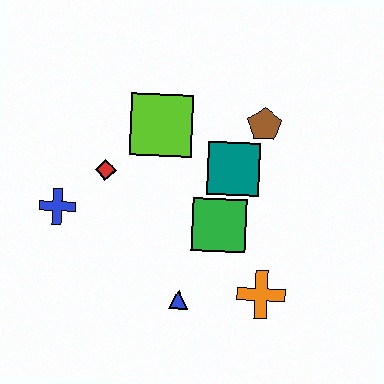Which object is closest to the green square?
The teal square is closest to the green square.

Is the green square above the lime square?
No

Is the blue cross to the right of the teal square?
No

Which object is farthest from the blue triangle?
The brown pentagon is farthest from the blue triangle.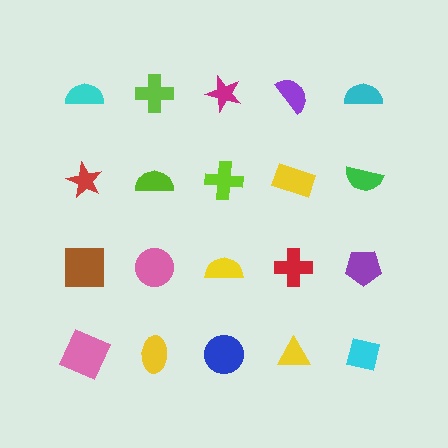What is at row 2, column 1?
A red star.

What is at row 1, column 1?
A cyan semicircle.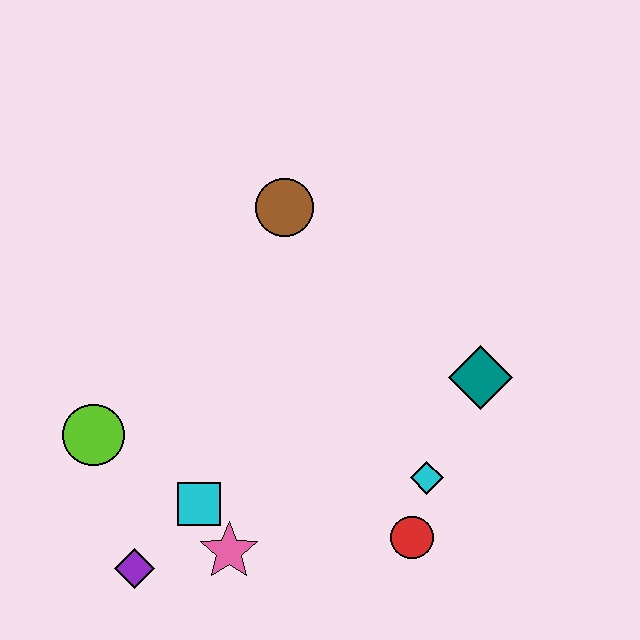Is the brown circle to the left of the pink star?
No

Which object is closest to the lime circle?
The cyan square is closest to the lime circle.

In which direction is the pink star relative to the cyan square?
The pink star is below the cyan square.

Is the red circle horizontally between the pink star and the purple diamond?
No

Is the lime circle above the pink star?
Yes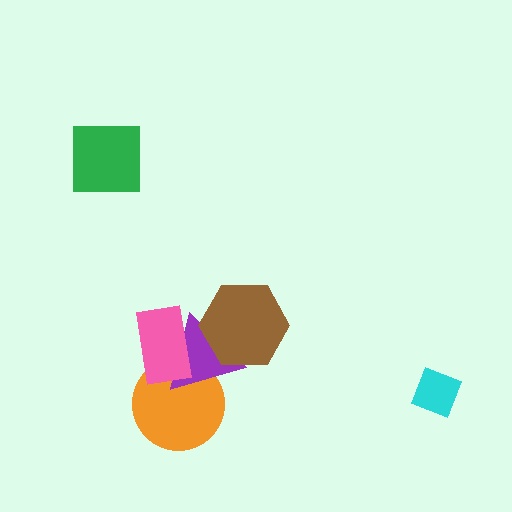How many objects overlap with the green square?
0 objects overlap with the green square.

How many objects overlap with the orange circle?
2 objects overlap with the orange circle.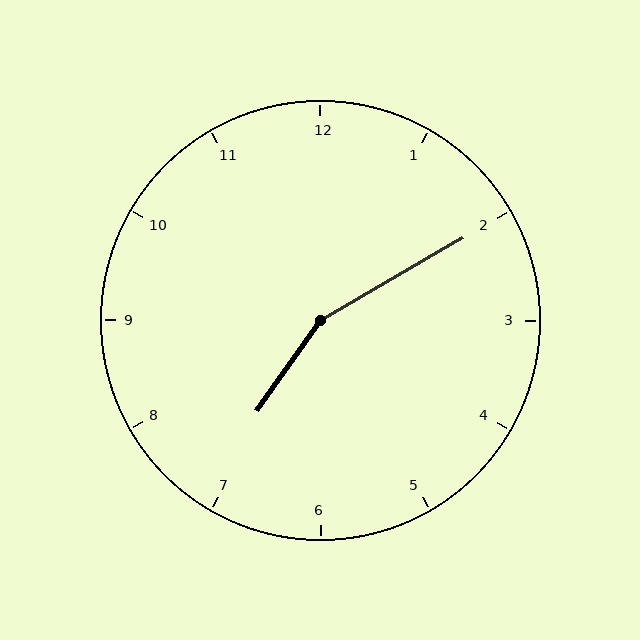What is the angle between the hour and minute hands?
Approximately 155 degrees.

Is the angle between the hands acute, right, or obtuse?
It is obtuse.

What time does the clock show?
7:10.